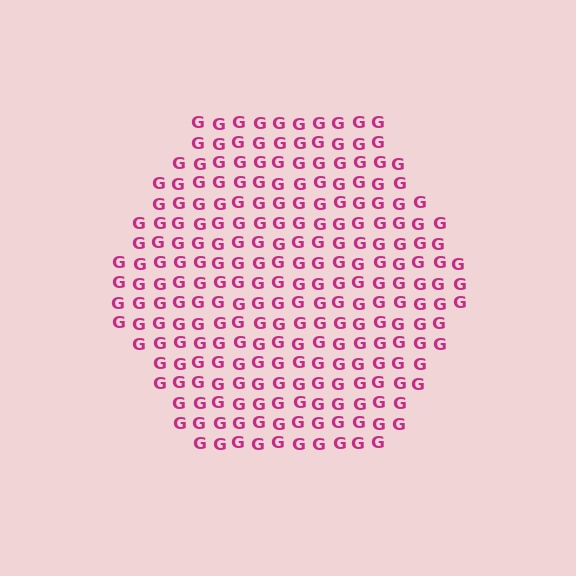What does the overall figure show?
The overall figure shows a hexagon.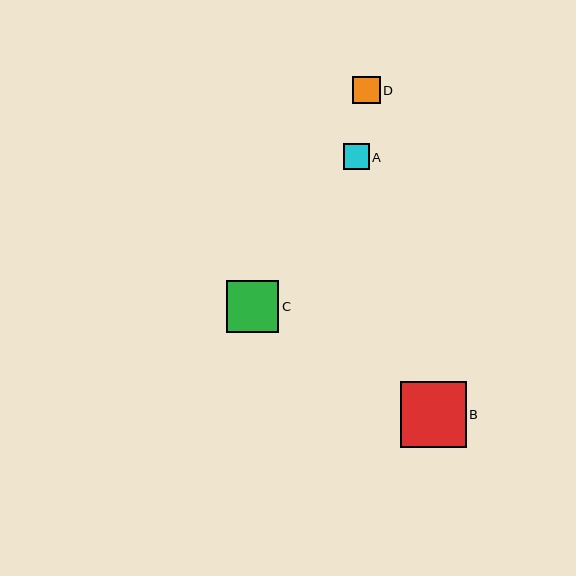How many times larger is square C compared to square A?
Square C is approximately 2.0 times the size of square A.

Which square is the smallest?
Square A is the smallest with a size of approximately 26 pixels.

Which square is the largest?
Square B is the largest with a size of approximately 66 pixels.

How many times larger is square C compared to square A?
Square C is approximately 2.0 times the size of square A.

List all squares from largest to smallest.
From largest to smallest: B, C, D, A.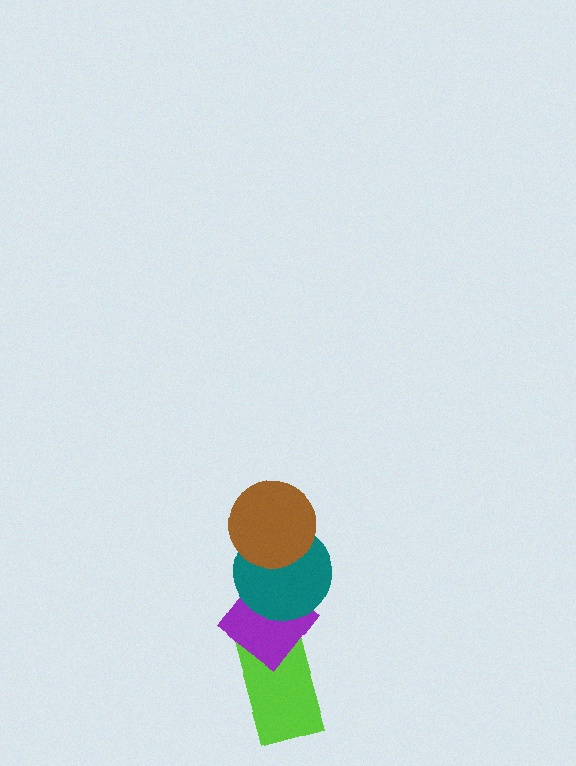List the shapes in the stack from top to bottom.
From top to bottom: the brown circle, the teal circle, the purple diamond, the lime rectangle.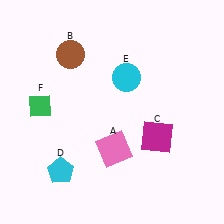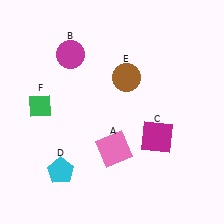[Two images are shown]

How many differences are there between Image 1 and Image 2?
There are 2 differences between the two images.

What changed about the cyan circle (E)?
In Image 1, E is cyan. In Image 2, it changed to brown.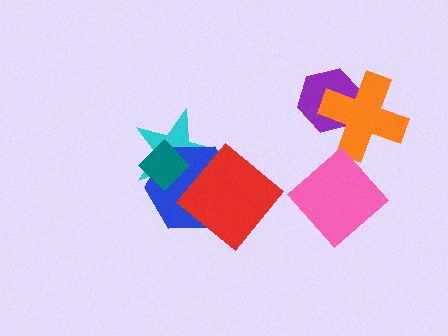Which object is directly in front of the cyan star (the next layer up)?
The blue hexagon is directly in front of the cyan star.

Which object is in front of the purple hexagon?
The orange cross is in front of the purple hexagon.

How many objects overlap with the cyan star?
3 objects overlap with the cyan star.